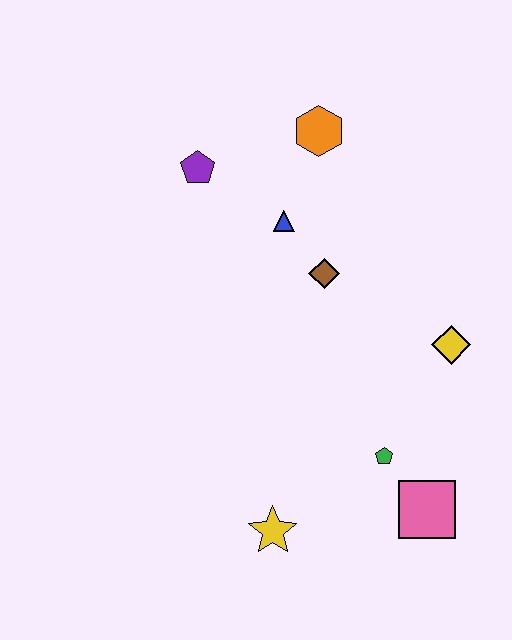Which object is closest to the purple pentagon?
The blue triangle is closest to the purple pentagon.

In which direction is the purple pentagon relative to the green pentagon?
The purple pentagon is above the green pentagon.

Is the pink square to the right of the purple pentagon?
Yes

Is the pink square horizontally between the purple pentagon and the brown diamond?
No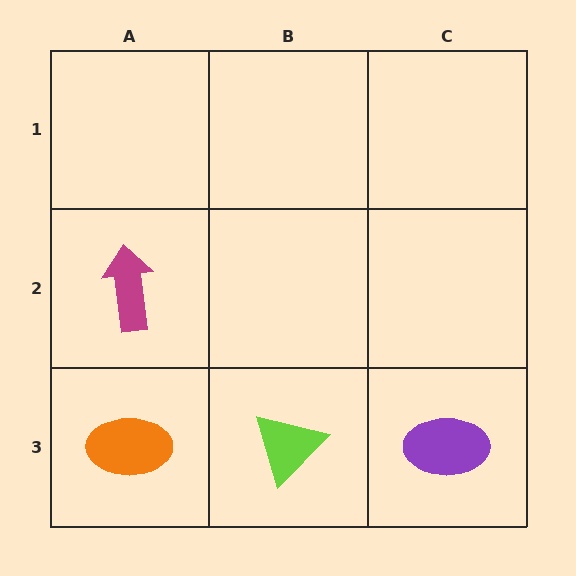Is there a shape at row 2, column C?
No, that cell is empty.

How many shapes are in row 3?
3 shapes.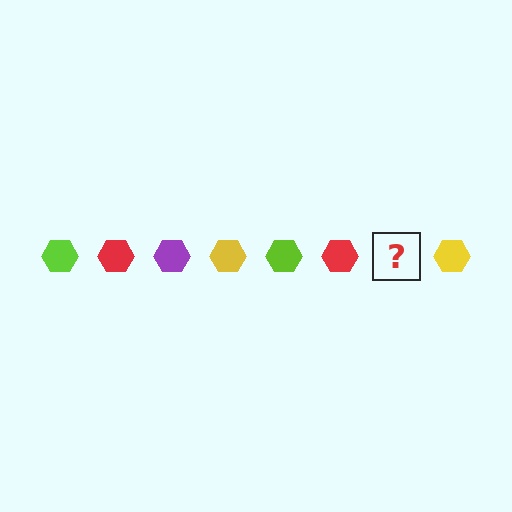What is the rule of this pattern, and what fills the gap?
The rule is that the pattern cycles through lime, red, purple, yellow hexagons. The gap should be filled with a purple hexagon.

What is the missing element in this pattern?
The missing element is a purple hexagon.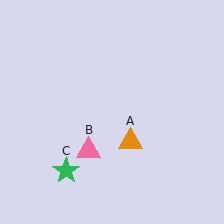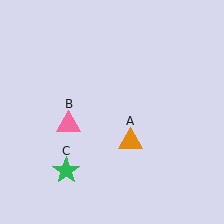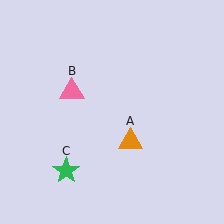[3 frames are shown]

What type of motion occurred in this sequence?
The pink triangle (object B) rotated clockwise around the center of the scene.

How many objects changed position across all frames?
1 object changed position: pink triangle (object B).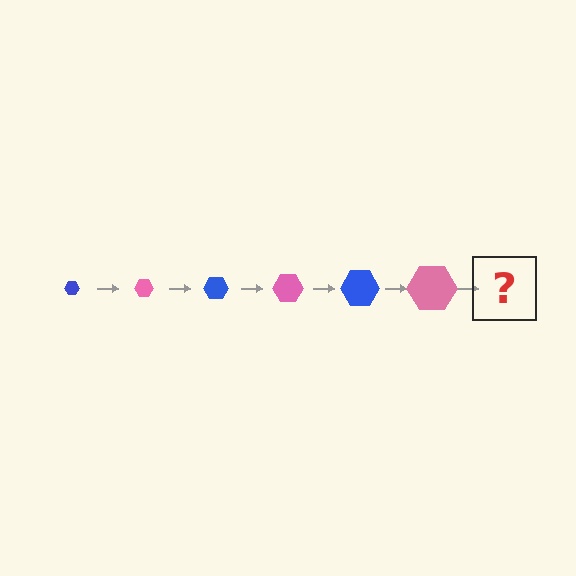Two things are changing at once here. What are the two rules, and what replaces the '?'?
The two rules are that the hexagon grows larger each step and the color cycles through blue and pink. The '?' should be a blue hexagon, larger than the previous one.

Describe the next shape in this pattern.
It should be a blue hexagon, larger than the previous one.